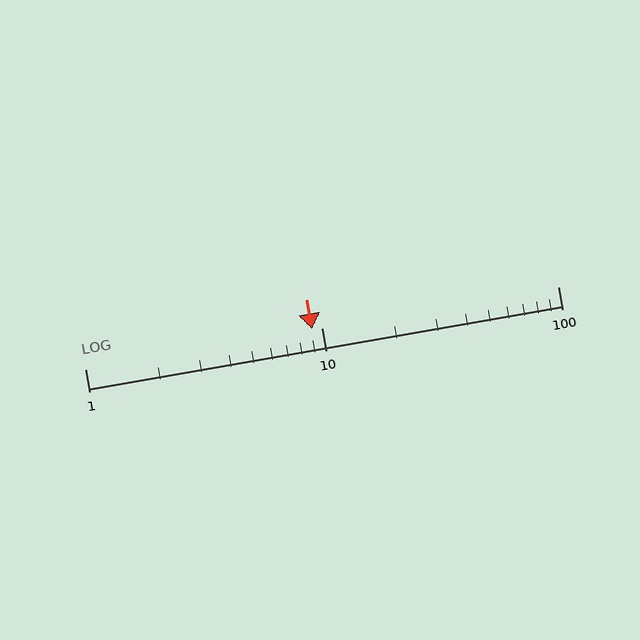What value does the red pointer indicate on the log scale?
The pointer indicates approximately 9.1.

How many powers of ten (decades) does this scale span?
The scale spans 2 decades, from 1 to 100.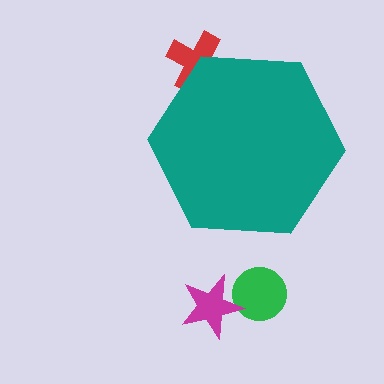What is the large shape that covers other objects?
A teal hexagon.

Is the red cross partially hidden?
Yes, the red cross is partially hidden behind the teal hexagon.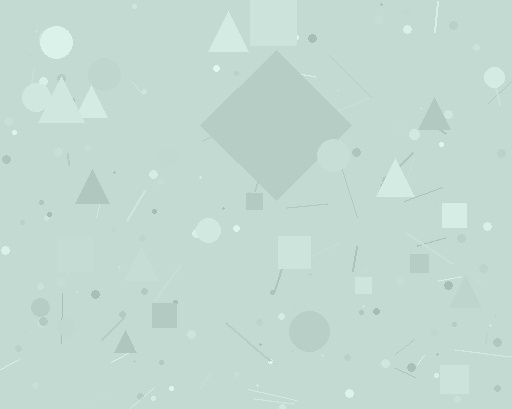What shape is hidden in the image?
A diamond is hidden in the image.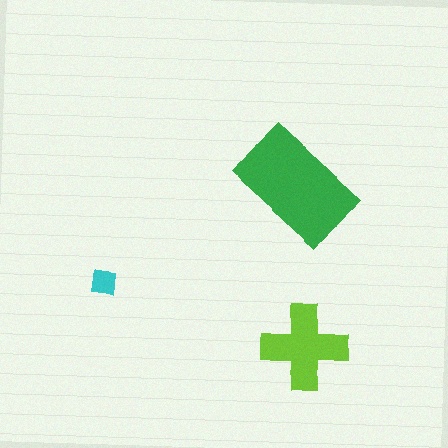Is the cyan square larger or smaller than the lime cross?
Smaller.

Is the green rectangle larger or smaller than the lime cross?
Larger.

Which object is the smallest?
The cyan square.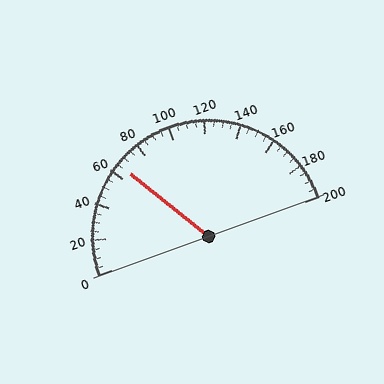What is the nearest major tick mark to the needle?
The nearest major tick mark is 60.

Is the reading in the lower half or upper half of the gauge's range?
The reading is in the lower half of the range (0 to 200).